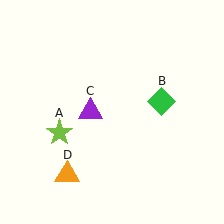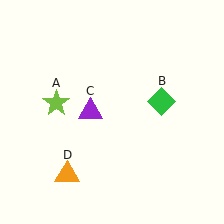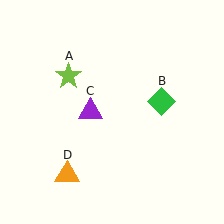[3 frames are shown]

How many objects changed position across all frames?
1 object changed position: lime star (object A).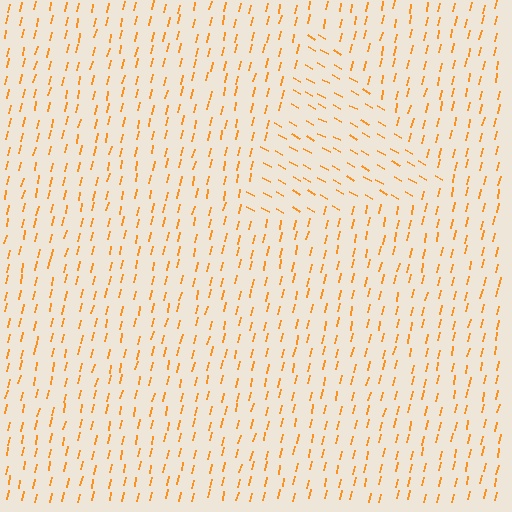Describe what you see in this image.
The image is filled with small orange line segments. A triangle region in the image has lines oriented differently from the surrounding lines, creating a visible texture boundary.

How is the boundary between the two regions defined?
The boundary is defined purely by a change in line orientation (approximately 74 degrees difference). All lines are the same color and thickness.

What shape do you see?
I see a triangle.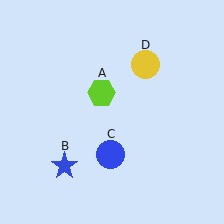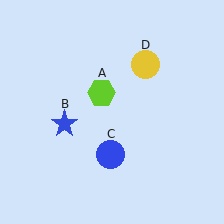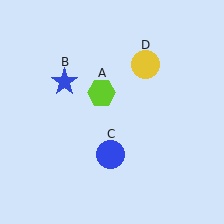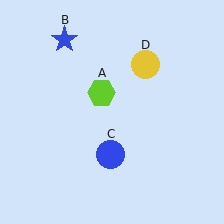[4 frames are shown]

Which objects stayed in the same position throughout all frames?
Lime hexagon (object A) and blue circle (object C) and yellow circle (object D) remained stationary.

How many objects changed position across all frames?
1 object changed position: blue star (object B).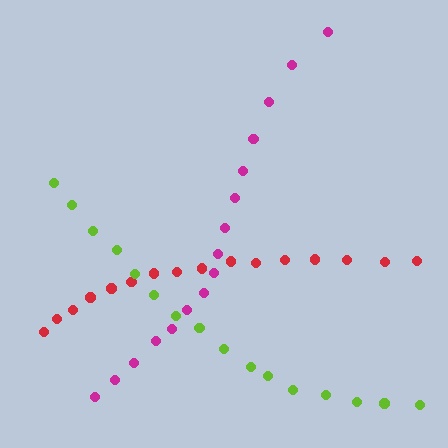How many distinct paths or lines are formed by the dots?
There are 3 distinct paths.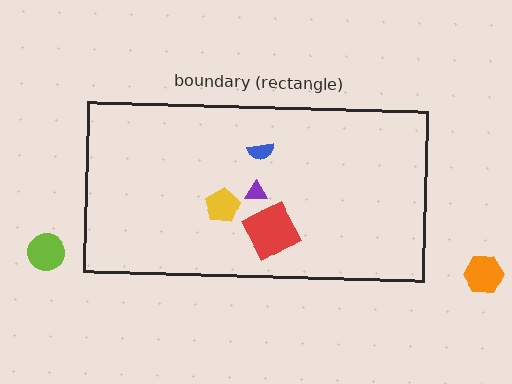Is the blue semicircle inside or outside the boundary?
Inside.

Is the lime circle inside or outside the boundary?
Outside.